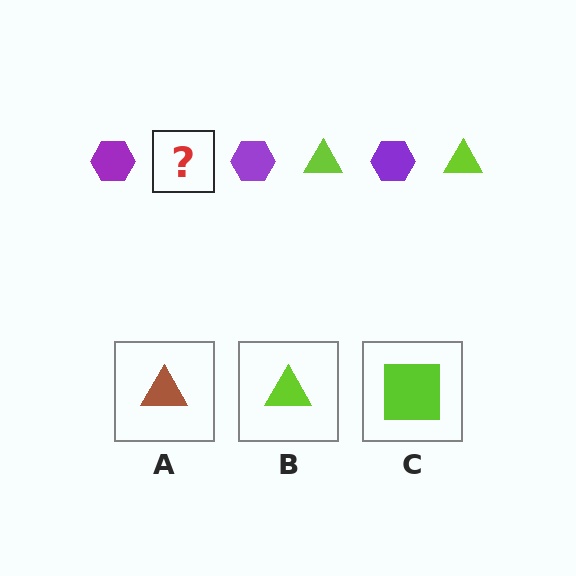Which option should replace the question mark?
Option B.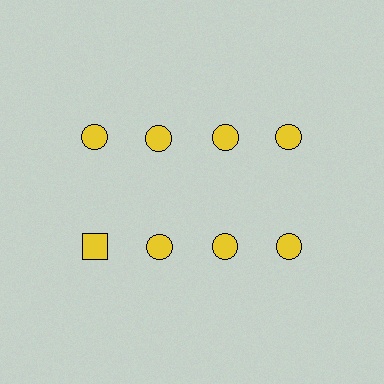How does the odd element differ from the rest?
It has a different shape: square instead of circle.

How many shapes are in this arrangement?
There are 8 shapes arranged in a grid pattern.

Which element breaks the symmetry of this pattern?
The yellow square in the second row, leftmost column breaks the symmetry. All other shapes are yellow circles.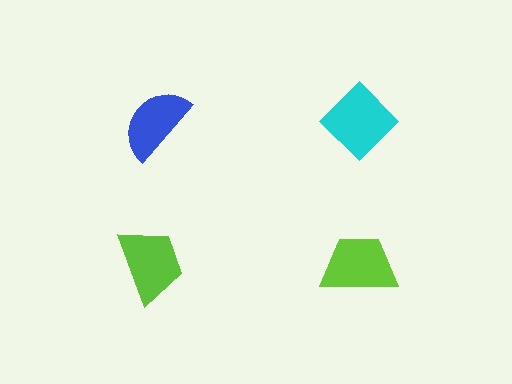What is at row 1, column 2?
A cyan diamond.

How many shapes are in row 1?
2 shapes.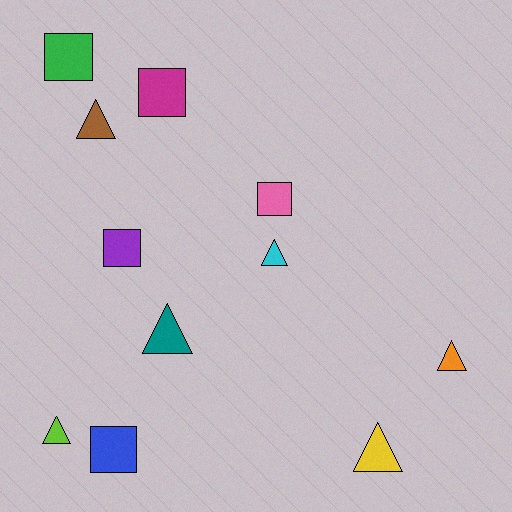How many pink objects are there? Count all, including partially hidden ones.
There is 1 pink object.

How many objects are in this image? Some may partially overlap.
There are 11 objects.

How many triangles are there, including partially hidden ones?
There are 6 triangles.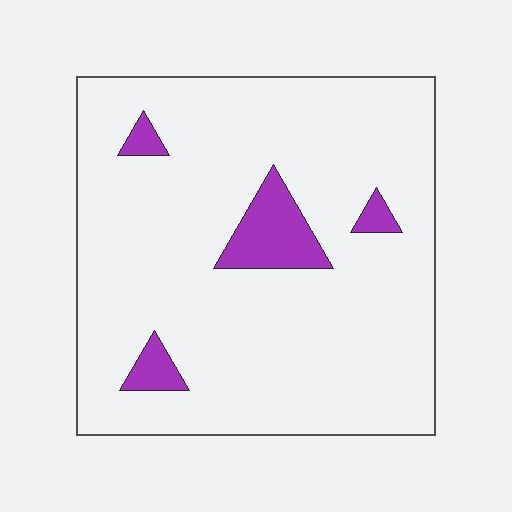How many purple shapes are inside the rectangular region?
4.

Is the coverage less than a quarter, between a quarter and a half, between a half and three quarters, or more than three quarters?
Less than a quarter.